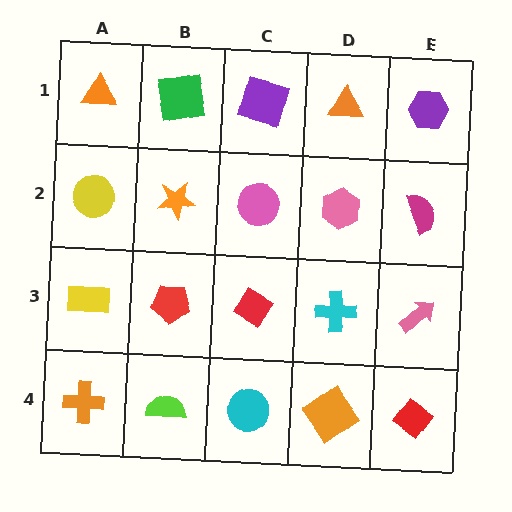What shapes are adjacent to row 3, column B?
An orange star (row 2, column B), a lime semicircle (row 4, column B), a yellow rectangle (row 3, column A), a red diamond (row 3, column C).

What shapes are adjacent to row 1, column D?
A pink hexagon (row 2, column D), a purple square (row 1, column C), a purple hexagon (row 1, column E).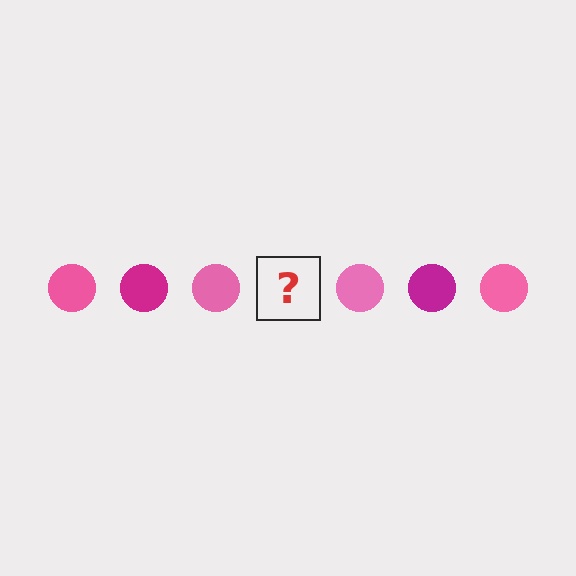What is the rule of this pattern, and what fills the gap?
The rule is that the pattern cycles through pink, magenta circles. The gap should be filled with a magenta circle.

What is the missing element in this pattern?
The missing element is a magenta circle.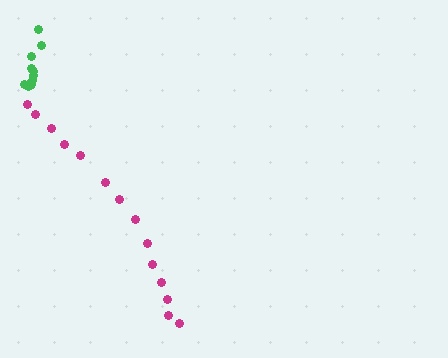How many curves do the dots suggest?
There are 2 distinct paths.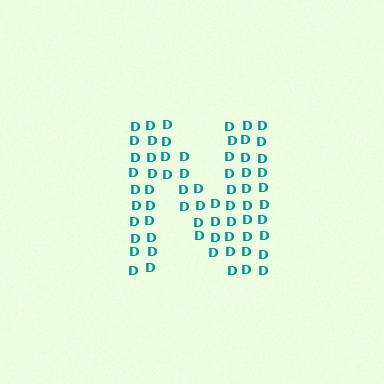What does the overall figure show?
The overall figure shows the letter N.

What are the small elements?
The small elements are letter D's.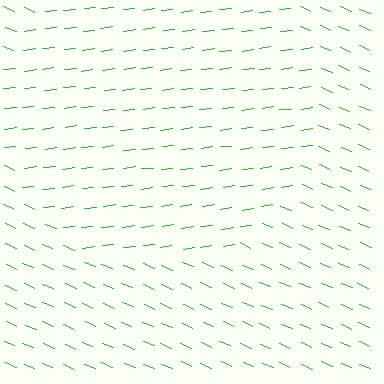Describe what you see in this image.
The image is filled with small green line segments. A circle region in the image has lines oriented differently from the surrounding lines, creating a visible texture boundary.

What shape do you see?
I see a circle.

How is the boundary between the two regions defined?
The boundary is defined purely by a change in line orientation (approximately 31 degrees difference). All lines are the same color and thickness.